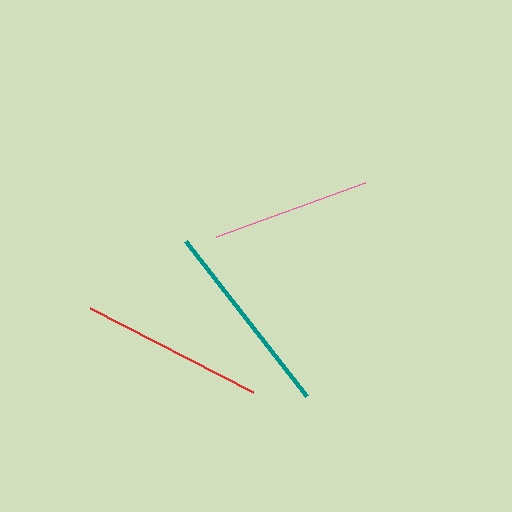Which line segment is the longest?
The teal line is the longest at approximately 196 pixels.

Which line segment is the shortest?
The pink line is the shortest at approximately 158 pixels.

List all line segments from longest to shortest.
From longest to shortest: teal, red, pink.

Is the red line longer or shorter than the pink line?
The red line is longer than the pink line.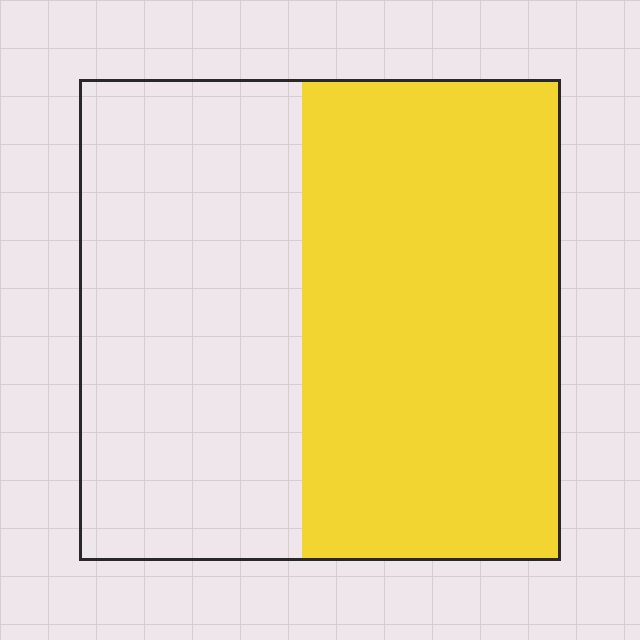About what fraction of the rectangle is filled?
About one half (1/2).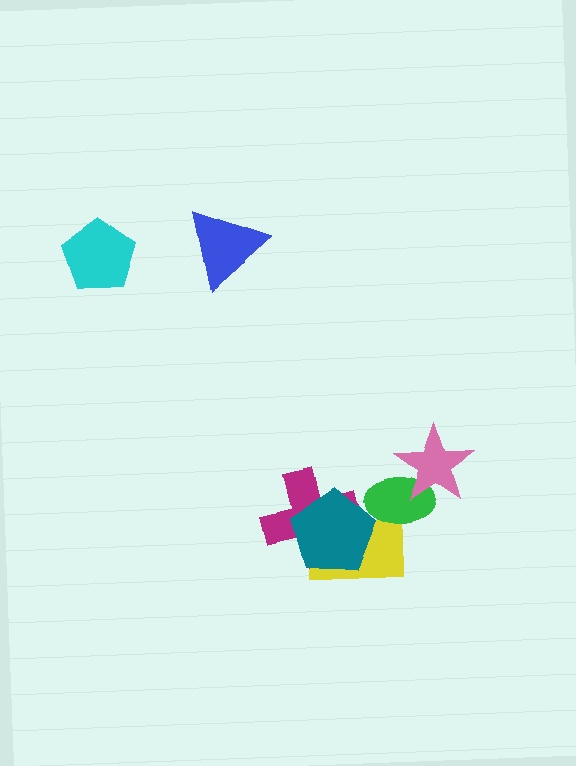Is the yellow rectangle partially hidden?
Yes, it is partially covered by another shape.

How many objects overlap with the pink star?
1 object overlaps with the pink star.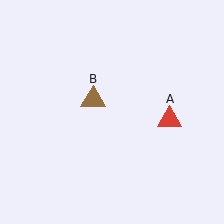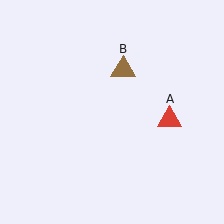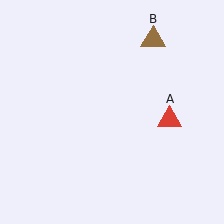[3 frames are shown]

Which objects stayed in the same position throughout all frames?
Red triangle (object A) remained stationary.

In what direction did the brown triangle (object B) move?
The brown triangle (object B) moved up and to the right.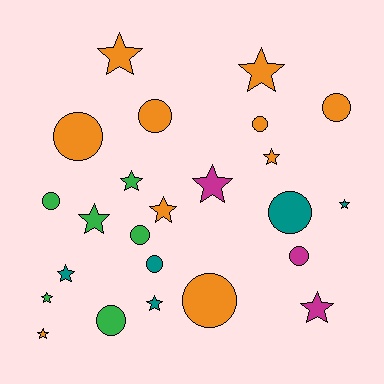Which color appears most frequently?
Orange, with 10 objects.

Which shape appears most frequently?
Star, with 13 objects.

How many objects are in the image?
There are 24 objects.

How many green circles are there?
There are 3 green circles.